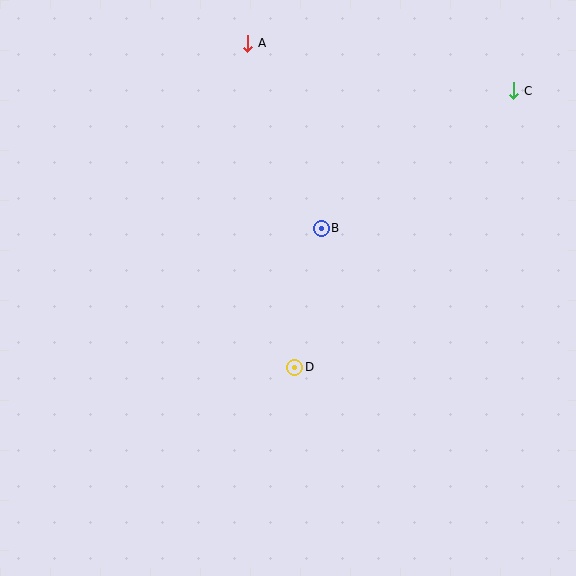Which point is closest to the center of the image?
Point B at (321, 228) is closest to the center.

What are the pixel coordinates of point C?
Point C is at (514, 91).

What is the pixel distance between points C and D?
The distance between C and D is 353 pixels.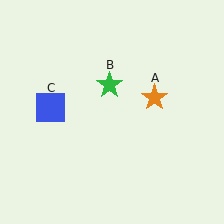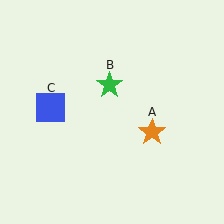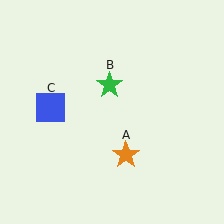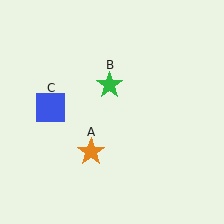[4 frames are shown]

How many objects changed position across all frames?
1 object changed position: orange star (object A).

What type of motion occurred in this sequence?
The orange star (object A) rotated clockwise around the center of the scene.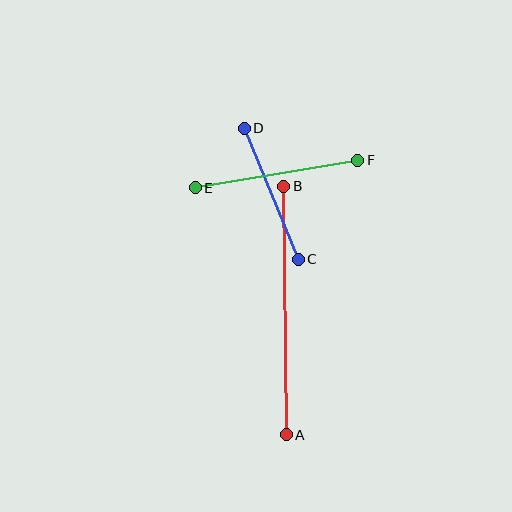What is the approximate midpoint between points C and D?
The midpoint is at approximately (271, 194) pixels.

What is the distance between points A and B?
The distance is approximately 248 pixels.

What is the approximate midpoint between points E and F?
The midpoint is at approximately (276, 174) pixels.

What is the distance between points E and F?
The distance is approximately 165 pixels.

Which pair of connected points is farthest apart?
Points A and B are farthest apart.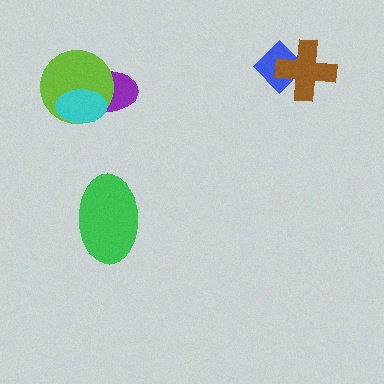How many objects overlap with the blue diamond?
1 object overlaps with the blue diamond.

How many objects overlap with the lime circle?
2 objects overlap with the lime circle.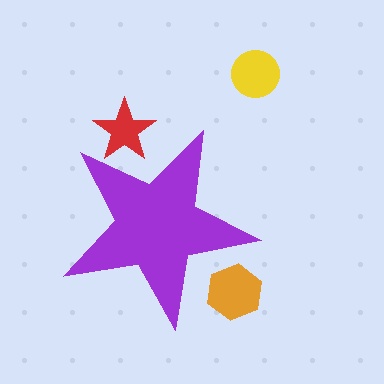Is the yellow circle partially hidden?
No, the yellow circle is fully visible.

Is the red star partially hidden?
Yes, the red star is partially hidden behind the purple star.